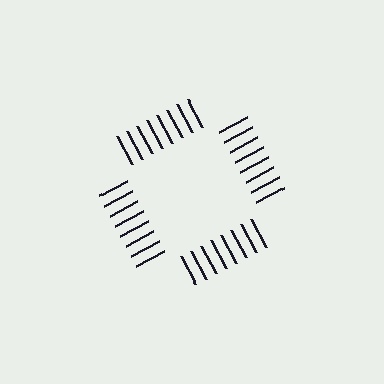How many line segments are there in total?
32 — 8 along each of the 4 edges.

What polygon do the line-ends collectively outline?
An illusory square — the line segments terminate on its edges but no continuous stroke is drawn.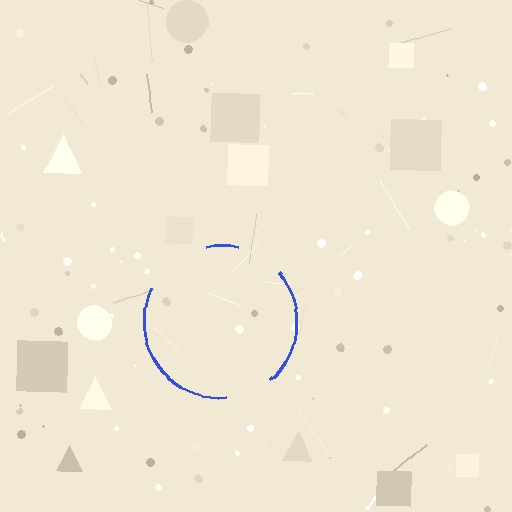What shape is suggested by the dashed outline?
The dashed outline suggests a circle.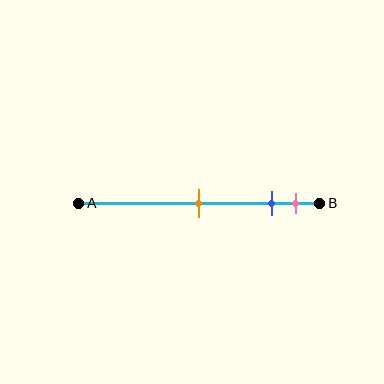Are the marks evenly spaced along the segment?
No, the marks are not evenly spaced.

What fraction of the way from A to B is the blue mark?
The blue mark is approximately 80% (0.8) of the way from A to B.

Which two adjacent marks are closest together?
The blue and pink marks are the closest adjacent pair.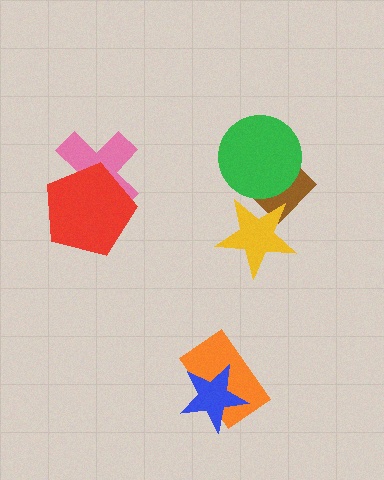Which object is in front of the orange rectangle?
The blue star is in front of the orange rectangle.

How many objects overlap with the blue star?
1 object overlaps with the blue star.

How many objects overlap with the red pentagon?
1 object overlaps with the red pentagon.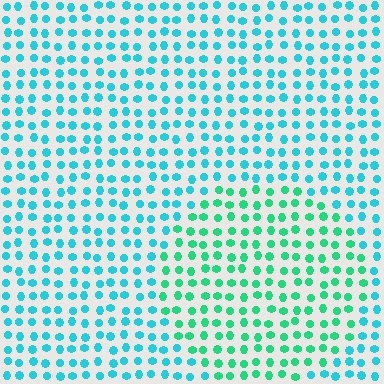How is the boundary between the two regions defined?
The boundary is defined purely by a slight shift in hue (about 33 degrees). Spacing, size, and orientation are identical on both sides.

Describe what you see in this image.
The image is filled with small cyan elements in a uniform arrangement. A circle-shaped region is visible where the elements are tinted to a slightly different hue, forming a subtle color boundary.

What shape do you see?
I see a circle.